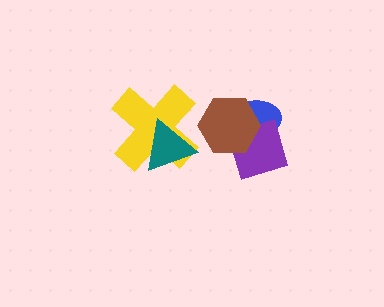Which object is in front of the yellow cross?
The teal triangle is in front of the yellow cross.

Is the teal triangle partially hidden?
No, no other shape covers it.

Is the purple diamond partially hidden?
Yes, it is partially covered by another shape.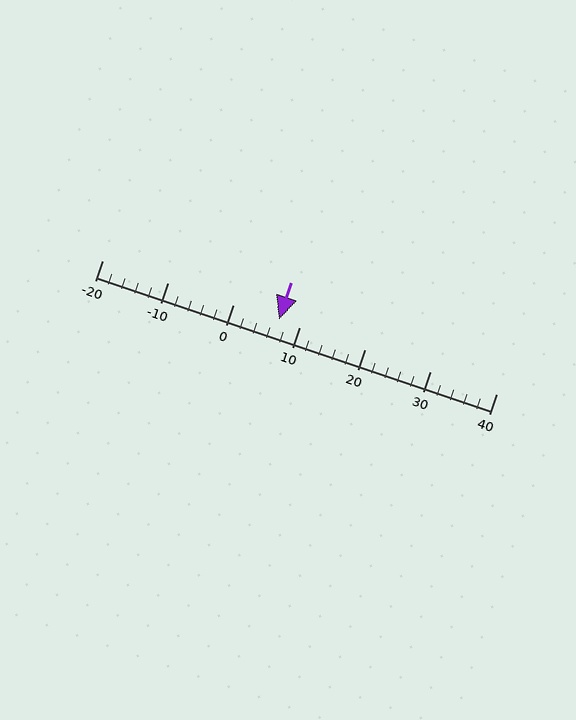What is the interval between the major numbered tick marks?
The major tick marks are spaced 10 units apart.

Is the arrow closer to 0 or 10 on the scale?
The arrow is closer to 10.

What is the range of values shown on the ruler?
The ruler shows values from -20 to 40.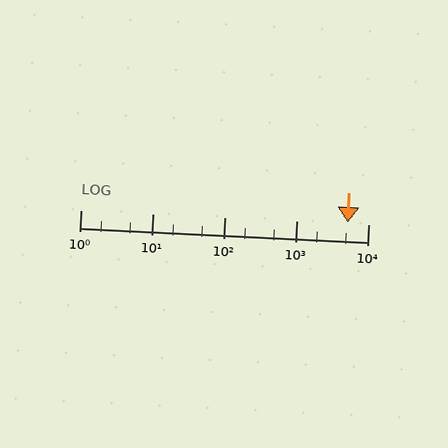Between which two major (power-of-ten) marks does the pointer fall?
The pointer is between 1000 and 10000.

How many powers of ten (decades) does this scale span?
The scale spans 4 decades, from 1 to 10000.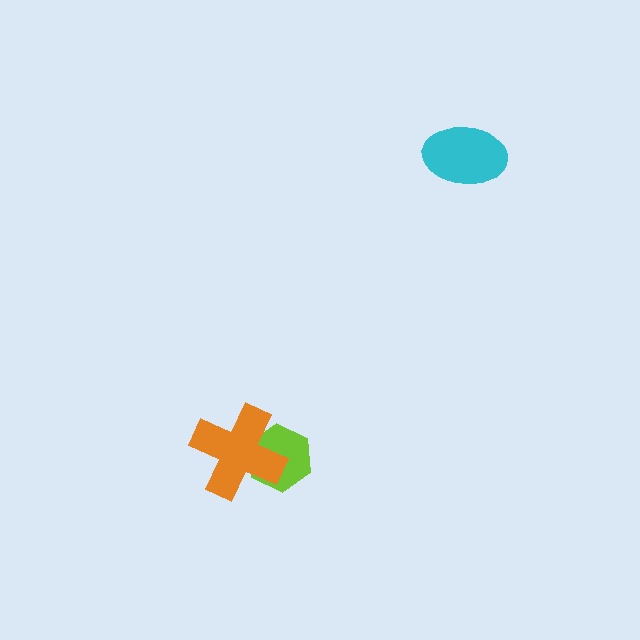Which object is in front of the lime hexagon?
The orange cross is in front of the lime hexagon.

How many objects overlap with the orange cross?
1 object overlaps with the orange cross.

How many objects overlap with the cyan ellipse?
0 objects overlap with the cyan ellipse.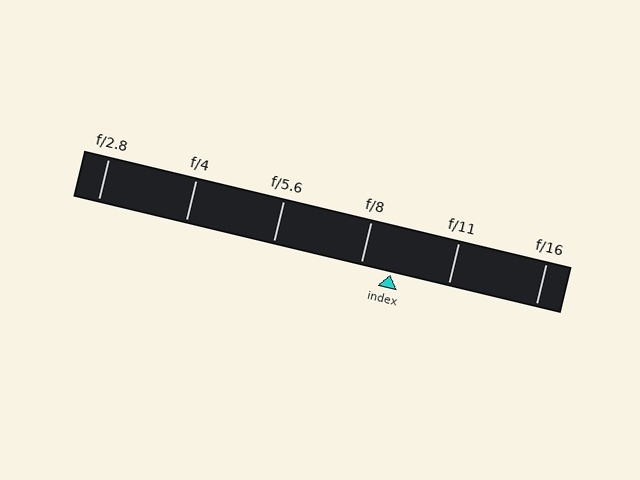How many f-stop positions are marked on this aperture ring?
There are 6 f-stop positions marked.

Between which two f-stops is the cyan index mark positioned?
The index mark is between f/8 and f/11.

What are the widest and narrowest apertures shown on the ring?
The widest aperture shown is f/2.8 and the narrowest is f/16.